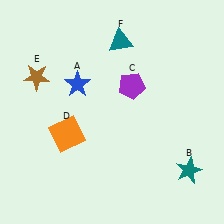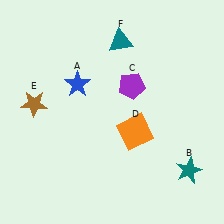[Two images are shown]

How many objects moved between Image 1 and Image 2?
2 objects moved between the two images.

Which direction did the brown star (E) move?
The brown star (E) moved down.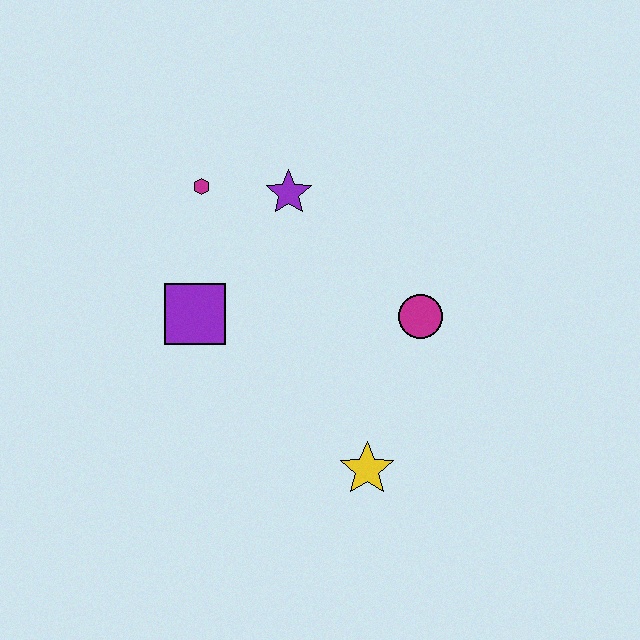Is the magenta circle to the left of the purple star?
No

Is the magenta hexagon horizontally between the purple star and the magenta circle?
No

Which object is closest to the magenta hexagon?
The purple star is closest to the magenta hexagon.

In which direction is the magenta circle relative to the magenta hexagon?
The magenta circle is to the right of the magenta hexagon.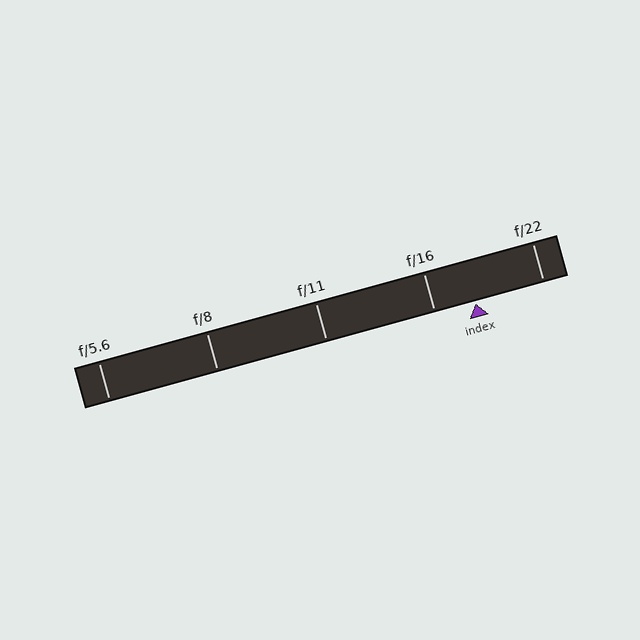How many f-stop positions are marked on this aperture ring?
There are 5 f-stop positions marked.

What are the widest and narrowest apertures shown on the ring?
The widest aperture shown is f/5.6 and the narrowest is f/22.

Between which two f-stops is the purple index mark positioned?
The index mark is between f/16 and f/22.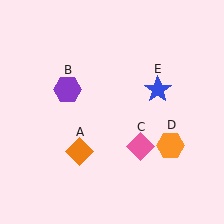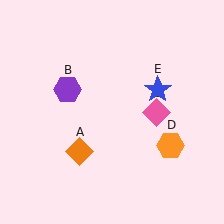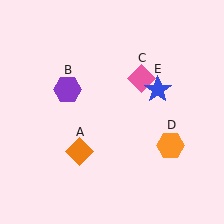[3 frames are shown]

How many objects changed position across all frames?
1 object changed position: pink diamond (object C).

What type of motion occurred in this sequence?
The pink diamond (object C) rotated counterclockwise around the center of the scene.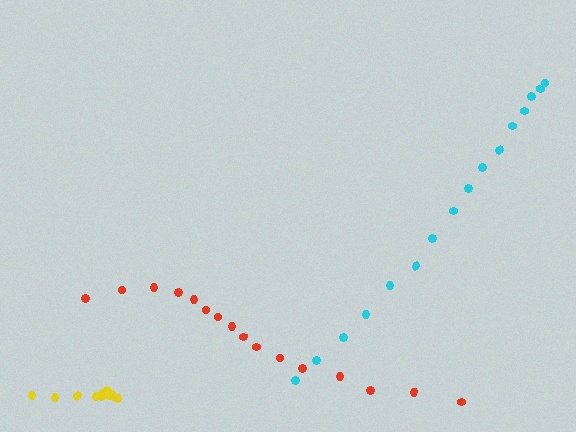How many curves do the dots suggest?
There are 3 distinct paths.